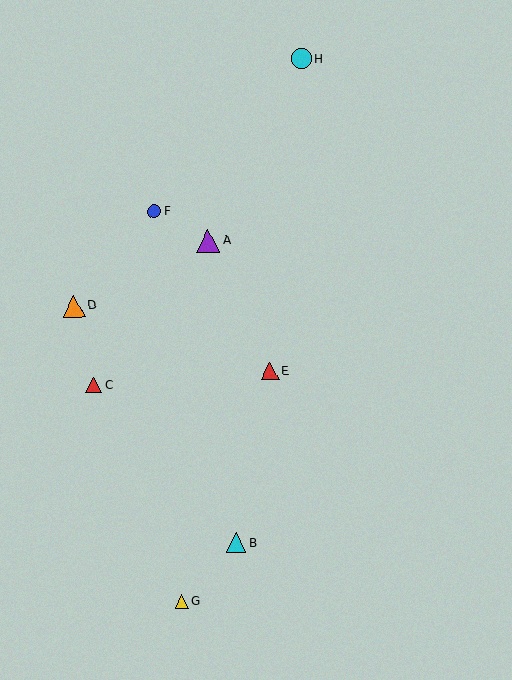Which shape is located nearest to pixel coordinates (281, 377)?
The red triangle (labeled E) at (270, 371) is nearest to that location.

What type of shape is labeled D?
Shape D is an orange triangle.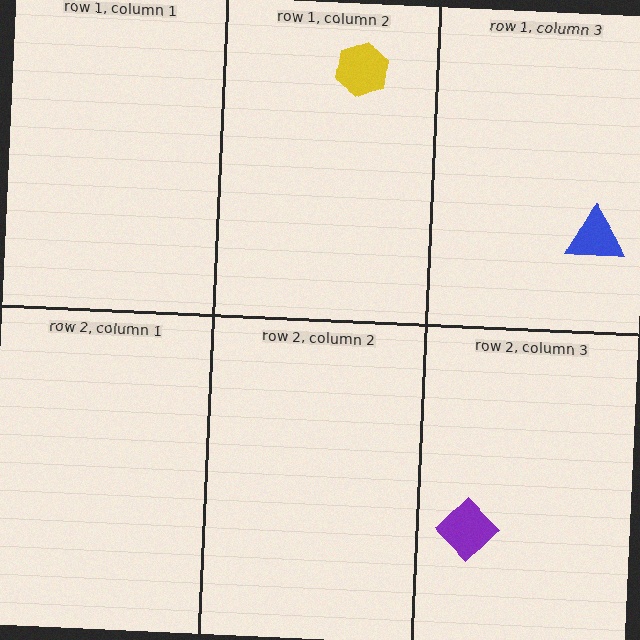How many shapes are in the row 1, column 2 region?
1.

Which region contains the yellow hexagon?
The row 1, column 2 region.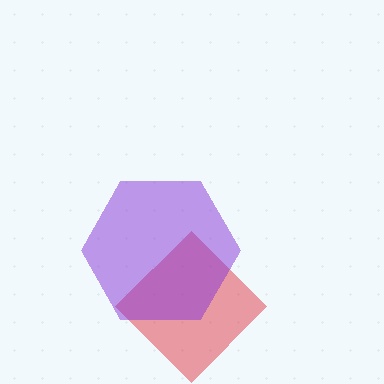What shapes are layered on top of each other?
The layered shapes are: a red diamond, a purple hexagon.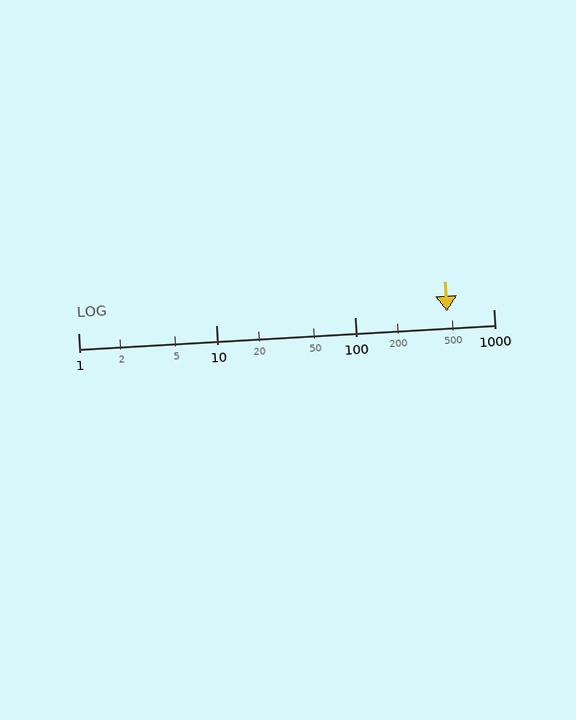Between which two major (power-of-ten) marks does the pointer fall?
The pointer is between 100 and 1000.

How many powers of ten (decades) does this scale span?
The scale spans 3 decades, from 1 to 1000.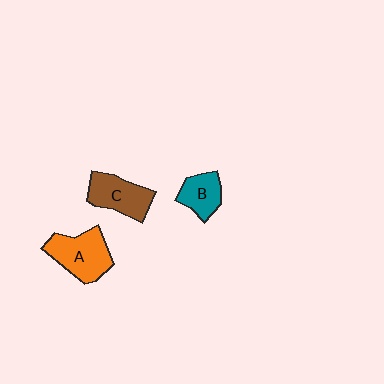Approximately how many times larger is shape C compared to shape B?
Approximately 1.4 times.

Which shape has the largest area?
Shape A (orange).